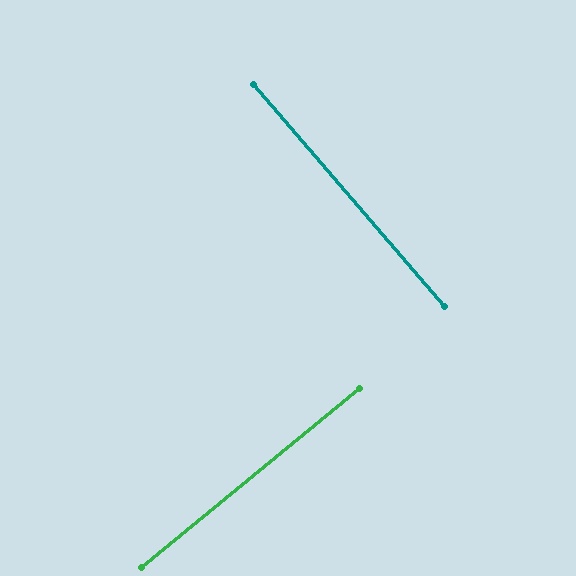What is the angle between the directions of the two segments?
Approximately 89 degrees.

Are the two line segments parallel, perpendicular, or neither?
Perpendicular — they meet at approximately 89°.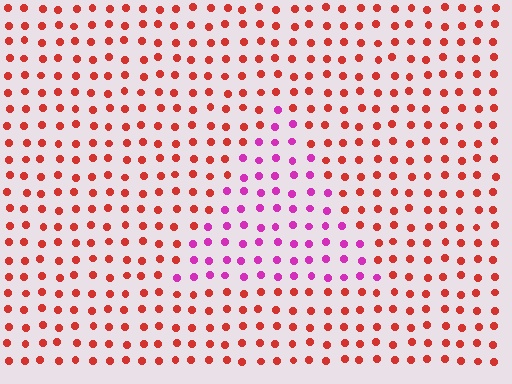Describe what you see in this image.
The image is filled with small red elements in a uniform arrangement. A triangle-shaped region is visible where the elements are tinted to a slightly different hue, forming a subtle color boundary.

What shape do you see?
I see a triangle.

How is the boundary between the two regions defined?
The boundary is defined purely by a slight shift in hue (about 52 degrees). Spacing, size, and orientation are identical on both sides.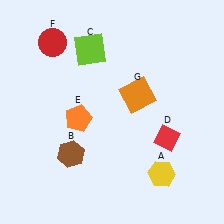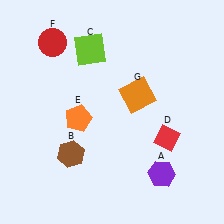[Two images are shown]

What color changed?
The hexagon (A) changed from yellow in Image 1 to purple in Image 2.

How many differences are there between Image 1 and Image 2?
There is 1 difference between the two images.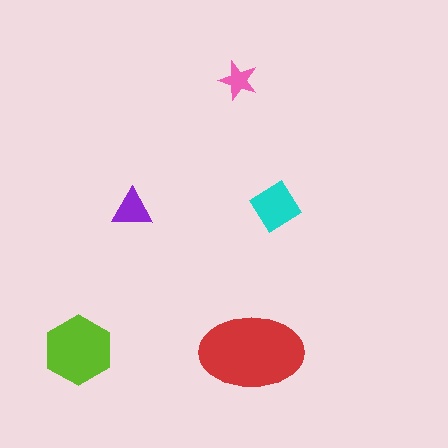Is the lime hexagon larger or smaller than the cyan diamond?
Larger.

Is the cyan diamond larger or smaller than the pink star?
Larger.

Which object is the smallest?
The pink star.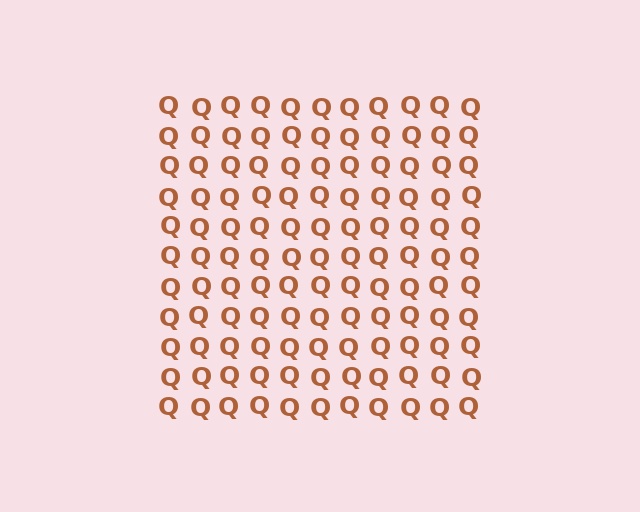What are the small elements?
The small elements are letter Q's.